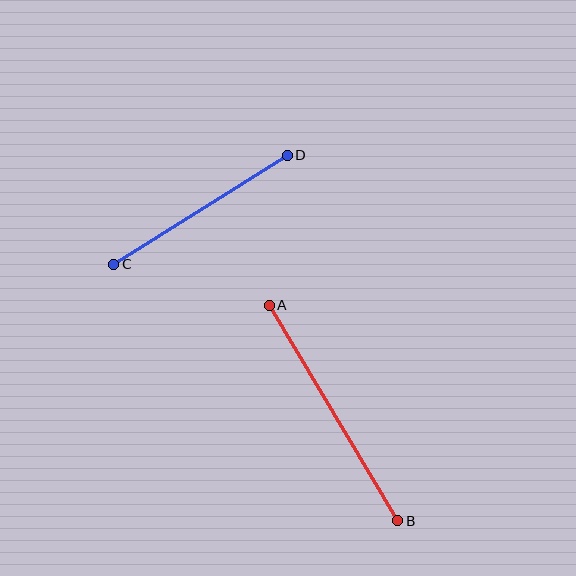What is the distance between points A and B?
The distance is approximately 251 pixels.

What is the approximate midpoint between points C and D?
The midpoint is at approximately (200, 210) pixels.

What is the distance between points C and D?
The distance is approximately 205 pixels.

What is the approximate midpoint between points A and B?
The midpoint is at approximately (333, 413) pixels.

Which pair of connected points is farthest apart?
Points A and B are farthest apart.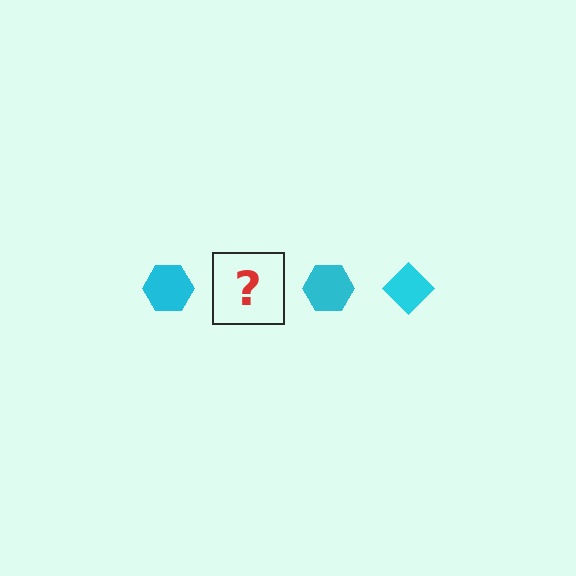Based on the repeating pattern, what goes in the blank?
The blank should be a cyan diamond.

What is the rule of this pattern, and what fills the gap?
The rule is that the pattern cycles through hexagon, diamond shapes in cyan. The gap should be filled with a cyan diamond.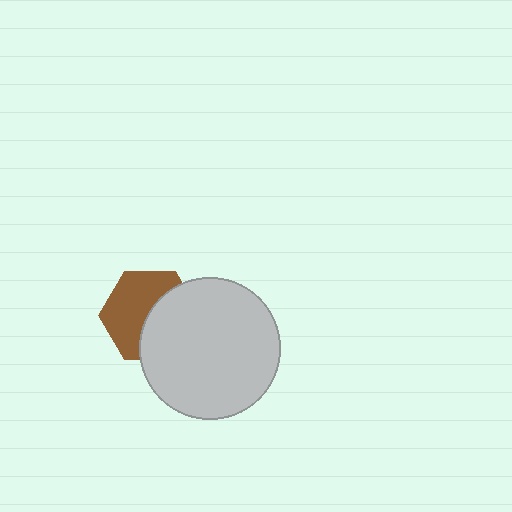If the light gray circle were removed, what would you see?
You would see the complete brown hexagon.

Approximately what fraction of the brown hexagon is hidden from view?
Roughly 46% of the brown hexagon is hidden behind the light gray circle.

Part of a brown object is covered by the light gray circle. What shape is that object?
It is a hexagon.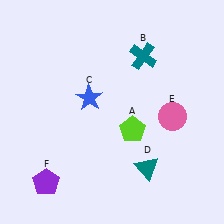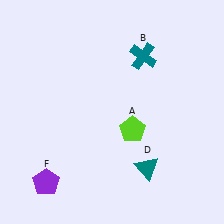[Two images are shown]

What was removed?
The pink circle (E), the blue star (C) were removed in Image 2.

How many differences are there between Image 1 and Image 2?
There are 2 differences between the two images.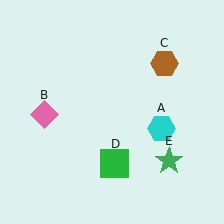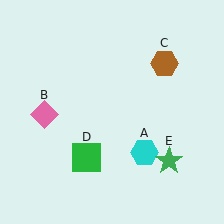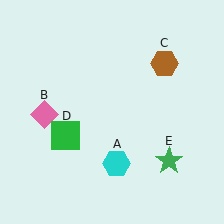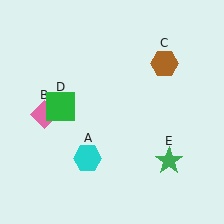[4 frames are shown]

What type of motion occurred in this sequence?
The cyan hexagon (object A), green square (object D) rotated clockwise around the center of the scene.